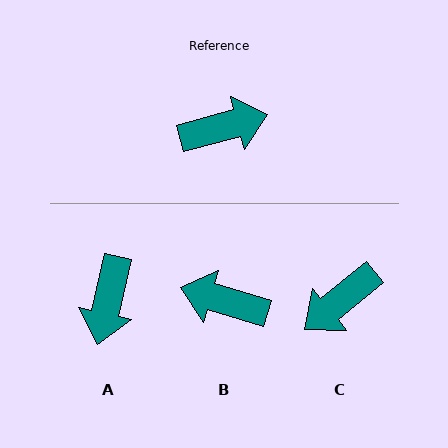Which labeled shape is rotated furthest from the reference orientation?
C, about 155 degrees away.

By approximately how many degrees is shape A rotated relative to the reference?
Approximately 118 degrees clockwise.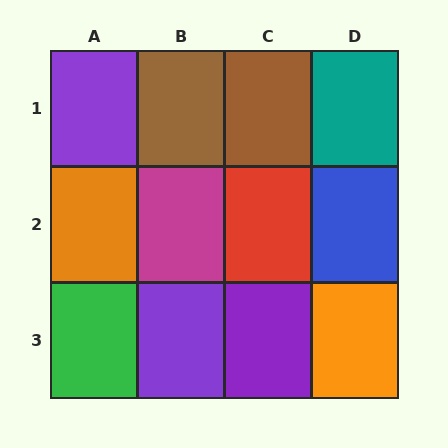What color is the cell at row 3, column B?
Purple.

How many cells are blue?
1 cell is blue.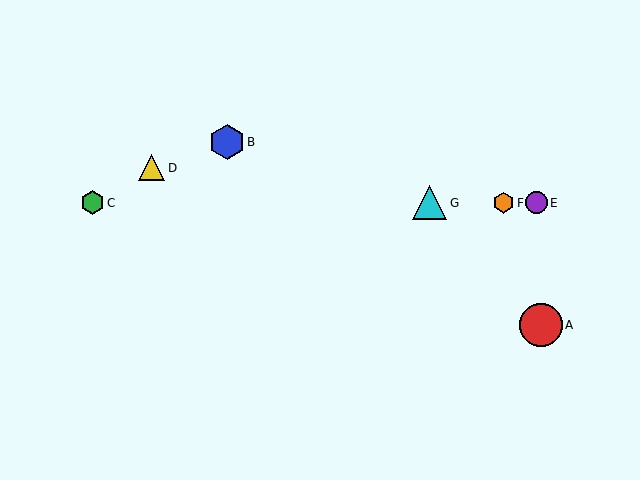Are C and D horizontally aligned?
No, C is at y≈203 and D is at y≈168.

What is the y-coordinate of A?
Object A is at y≈325.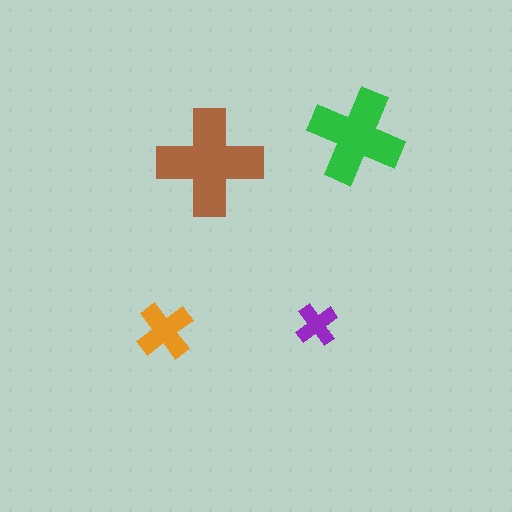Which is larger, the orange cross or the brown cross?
The brown one.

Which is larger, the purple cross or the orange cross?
The orange one.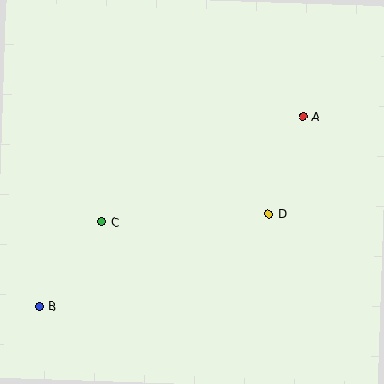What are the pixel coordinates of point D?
Point D is at (269, 214).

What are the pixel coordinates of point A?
Point A is at (303, 116).